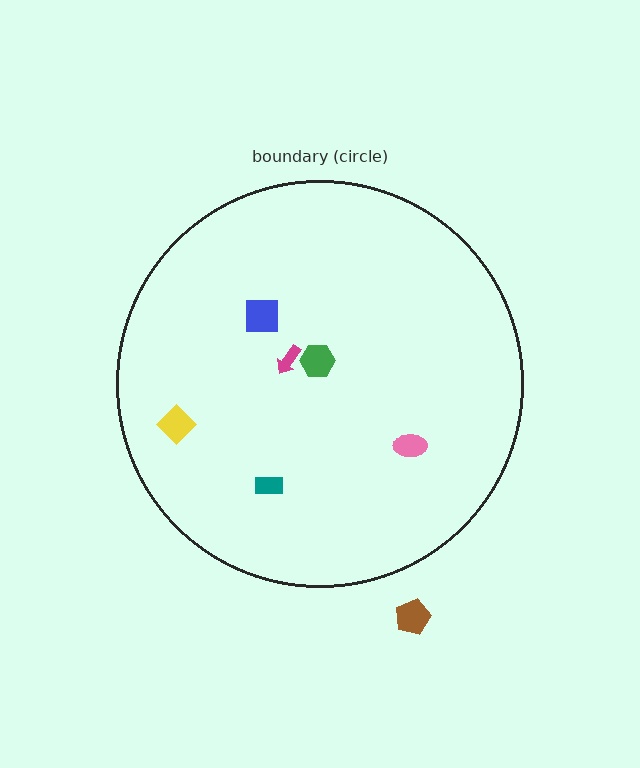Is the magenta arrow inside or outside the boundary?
Inside.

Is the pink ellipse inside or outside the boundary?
Inside.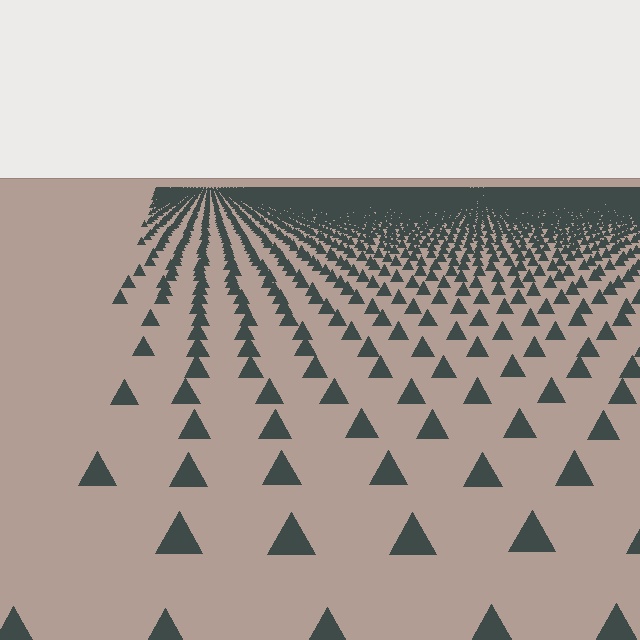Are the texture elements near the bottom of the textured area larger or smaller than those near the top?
Larger. Near the bottom, elements are closer to the viewer and appear at a bigger on-screen size.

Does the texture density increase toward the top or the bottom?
Density increases toward the top.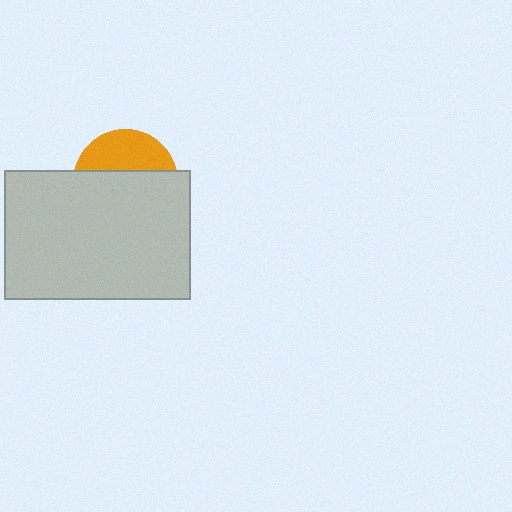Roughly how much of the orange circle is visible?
A small part of it is visible (roughly 35%).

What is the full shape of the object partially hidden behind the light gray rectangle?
The partially hidden object is an orange circle.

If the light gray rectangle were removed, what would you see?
You would see the complete orange circle.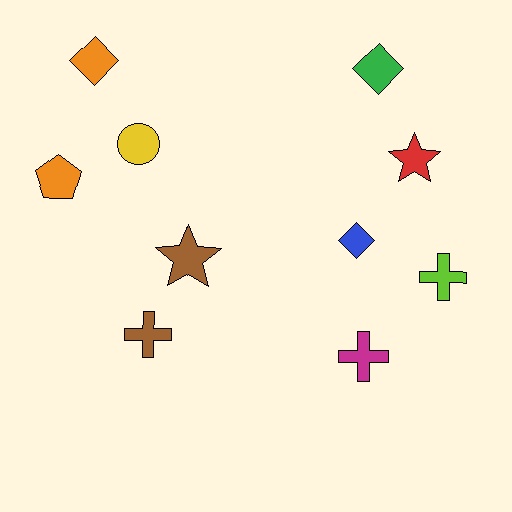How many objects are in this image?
There are 10 objects.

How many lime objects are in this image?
There is 1 lime object.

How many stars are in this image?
There are 2 stars.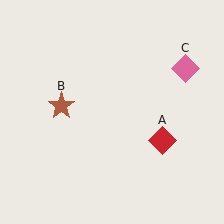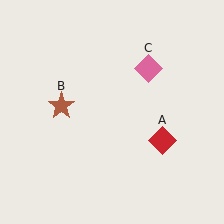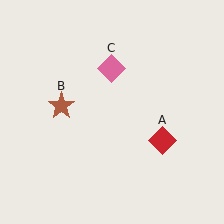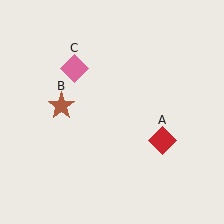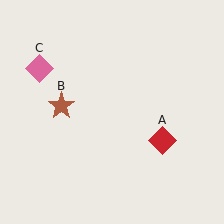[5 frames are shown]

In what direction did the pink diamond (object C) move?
The pink diamond (object C) moved left.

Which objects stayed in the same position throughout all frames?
Red diamond (object A) and brown star (object B) remained stationary.